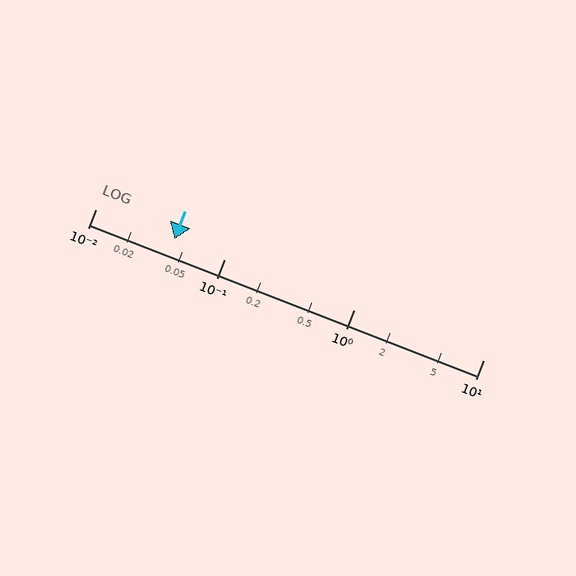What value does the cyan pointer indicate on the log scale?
The pointer indicates approximately 0.041.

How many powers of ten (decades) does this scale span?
The scale spans 3 decades, from 0.01 to 10.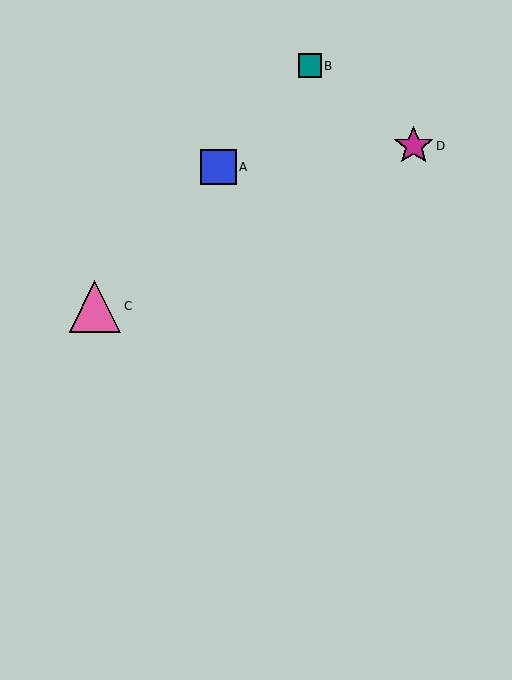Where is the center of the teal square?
The center of the teal square is at (310, 66).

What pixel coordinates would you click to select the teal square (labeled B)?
Click at (310, 66) to select the teal square B.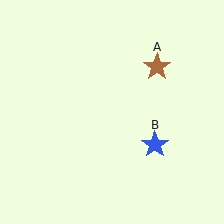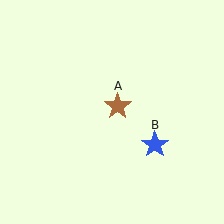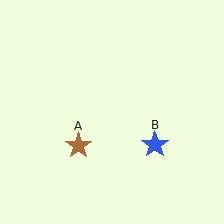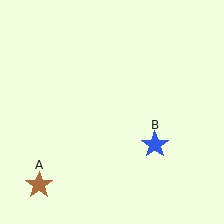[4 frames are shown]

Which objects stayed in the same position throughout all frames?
Blue star (object B) remained stationary.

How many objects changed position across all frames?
1 object changed position: brown star (object A).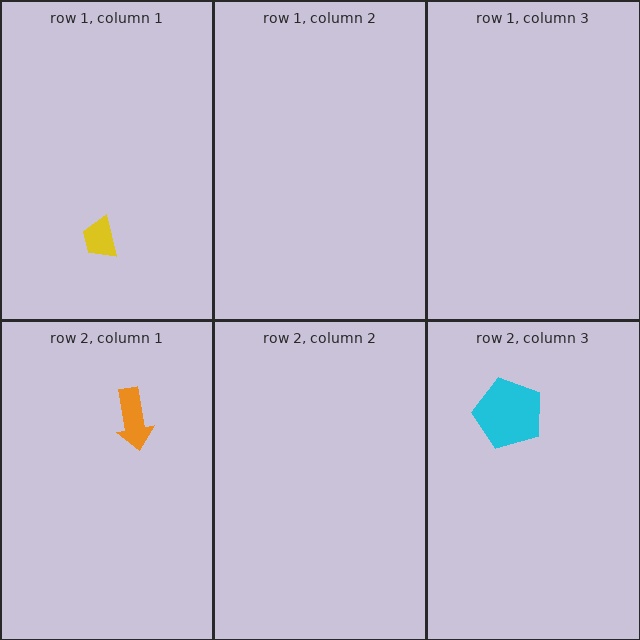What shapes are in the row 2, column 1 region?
The orange arrow.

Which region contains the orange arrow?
The row 2, column 1 region.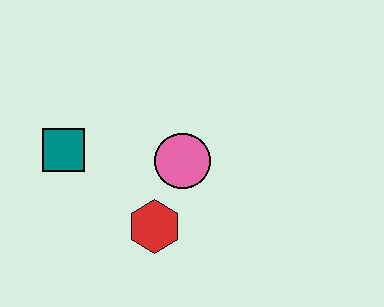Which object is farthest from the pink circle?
The teal square is farthest from the pink circle.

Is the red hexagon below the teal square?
Yes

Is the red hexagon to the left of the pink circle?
Yes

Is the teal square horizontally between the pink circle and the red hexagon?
No